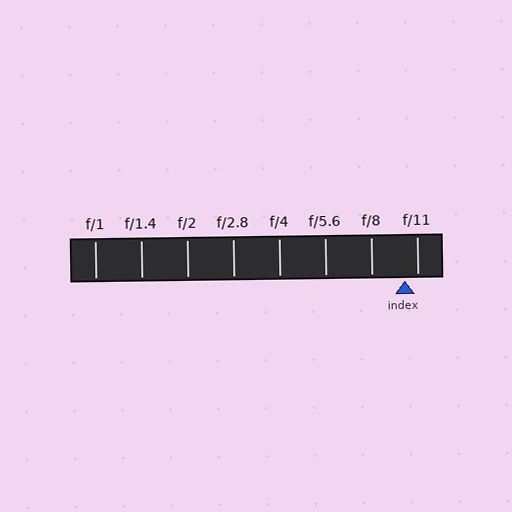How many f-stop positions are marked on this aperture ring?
There are 8 f-stop positions marked.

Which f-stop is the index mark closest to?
The index mark is closest to f/11.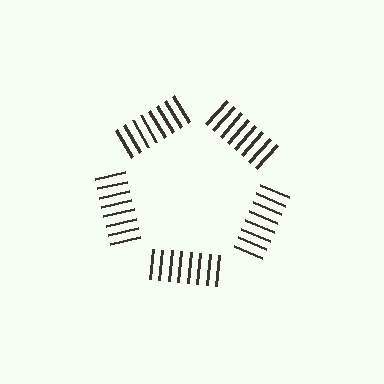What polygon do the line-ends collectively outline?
An illusory pentagon — the line segments terminate on its edges but no continuous stroke is drawn.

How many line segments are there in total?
40 — 8 along each of the 5 edges.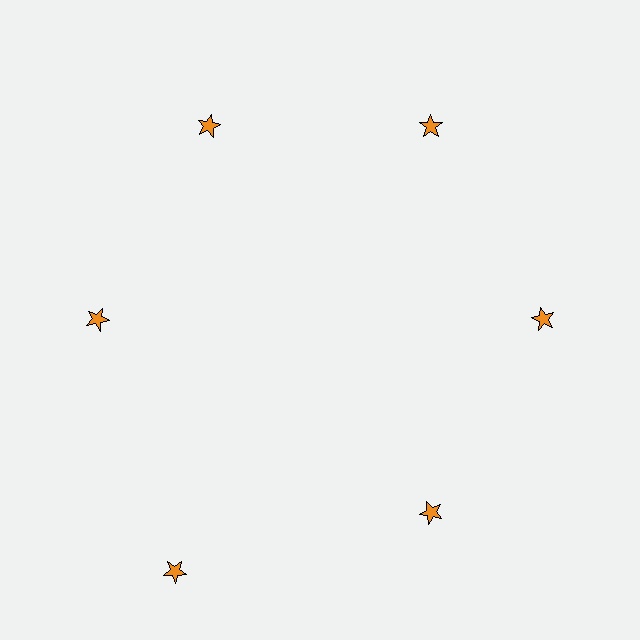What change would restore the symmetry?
The symmetry would be restored by moving it inward, back onto the ring so that all 6 stars sit at equal angles and equal distance from the center.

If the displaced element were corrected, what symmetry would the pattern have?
It would have 6-fold rotational symmetry — the pattern would map onto itself every 60 degrees.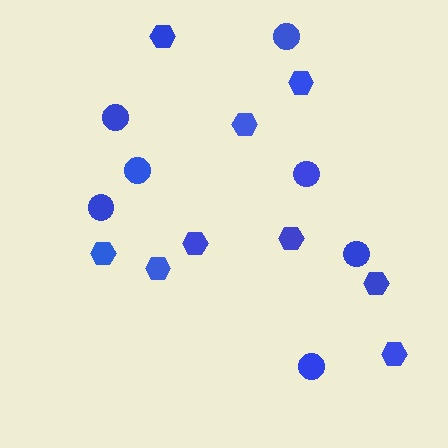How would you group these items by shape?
There are 2 groups: one group of hexagons (9) and one group of circles (7).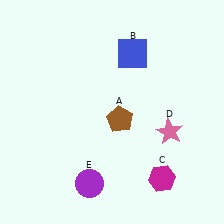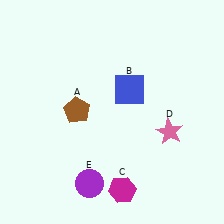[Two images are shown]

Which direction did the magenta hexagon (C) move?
The magenta hexagon (C) moved left.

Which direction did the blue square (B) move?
The blue square (B) moved down.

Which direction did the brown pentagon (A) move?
The brown pentagon (A) moved left.